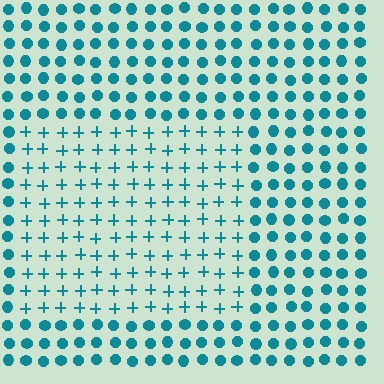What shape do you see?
I see a rectangle.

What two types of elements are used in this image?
The image uses plus signs inside the rectangle region and circles outside it.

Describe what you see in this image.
The image is filled with small teal elements arranged in a uniform grid. A rectangle-shaped region contains plus signs, while the surrounding area contains circles. The boundary is defined purely by the change in element shape.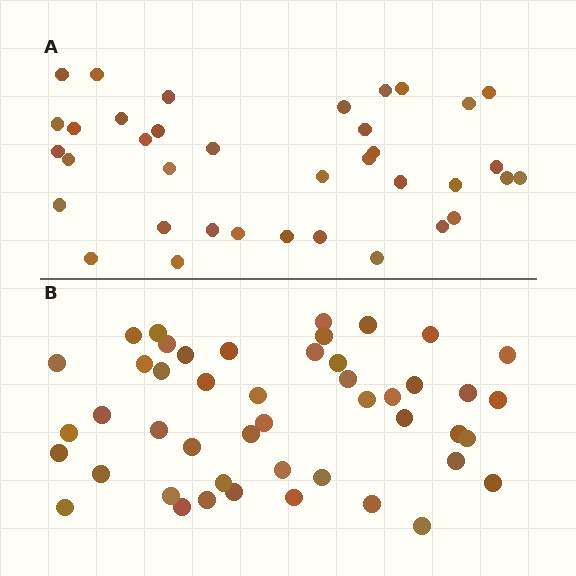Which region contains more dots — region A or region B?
Region B (the bottom region) has more dots.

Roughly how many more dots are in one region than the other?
Region B has roughly 10 or so more dots than region A.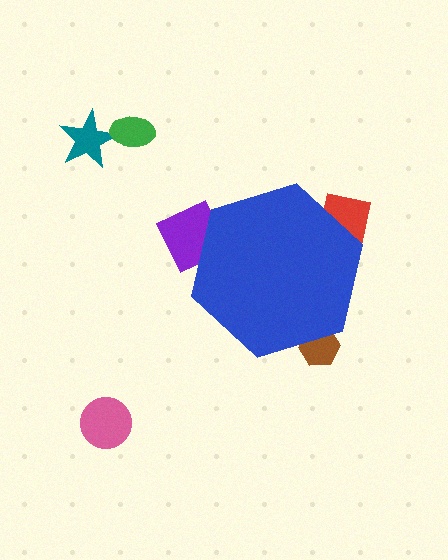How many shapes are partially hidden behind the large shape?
3 shapes are partially hidden.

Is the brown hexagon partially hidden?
Yes, the brown hexagon is partially hidden behind the blue hexagon.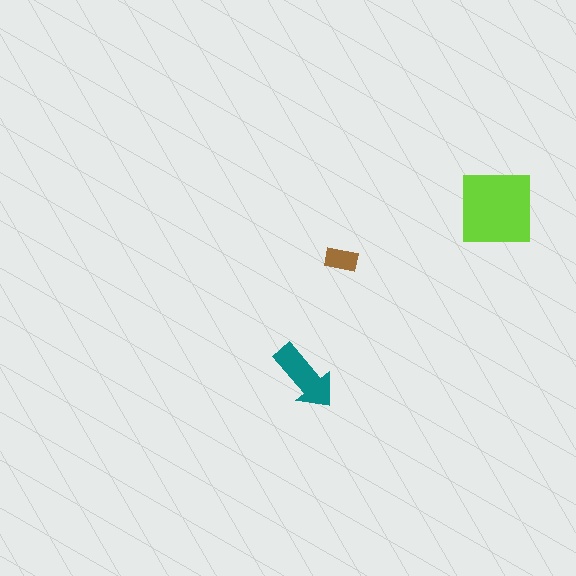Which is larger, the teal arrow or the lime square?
The lime square.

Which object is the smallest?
The brown rectangle.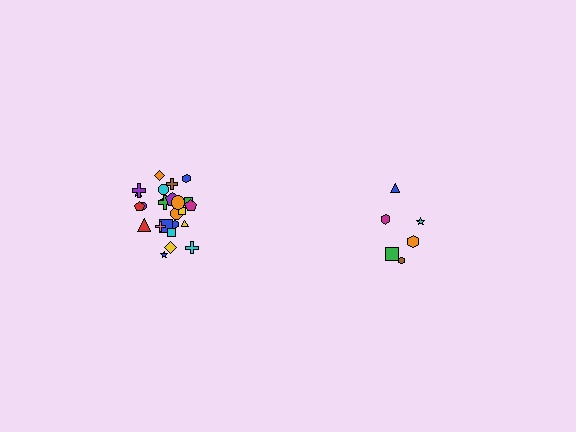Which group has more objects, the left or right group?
The left group.